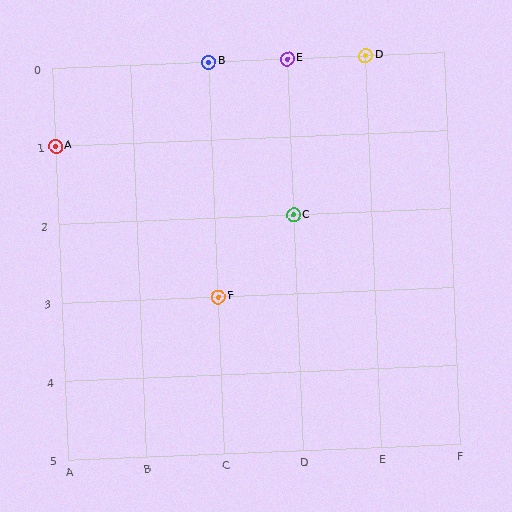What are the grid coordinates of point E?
Point E is at grid coordinates (D, 0).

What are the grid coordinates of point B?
Point B is at grid coordinates (C, 0).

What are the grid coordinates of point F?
Point F is at grid coordinates (C, 3).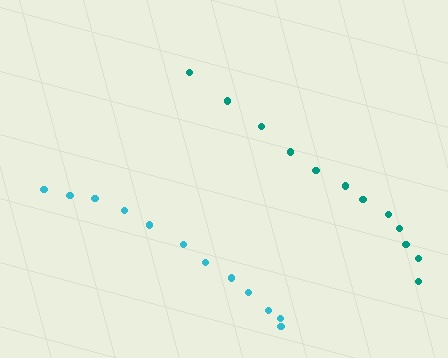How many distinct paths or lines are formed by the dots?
There are 2 distinct paths.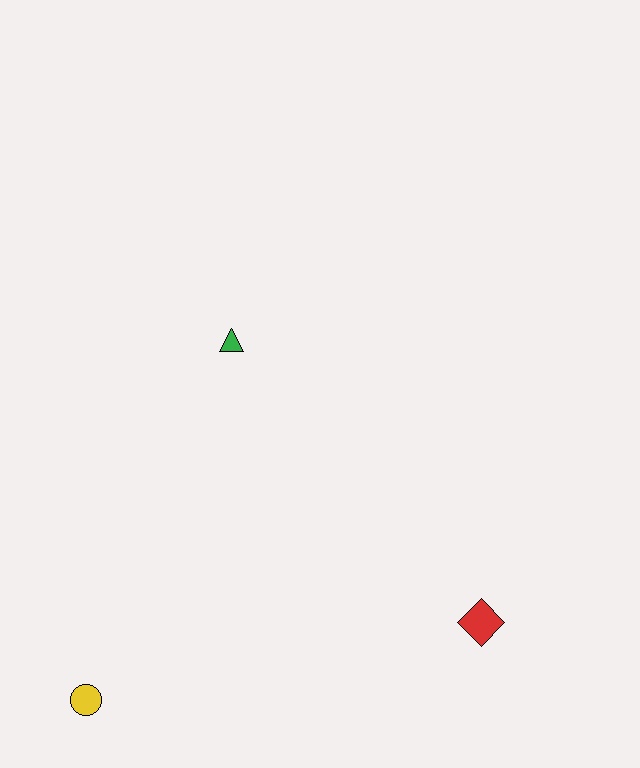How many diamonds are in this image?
There is 1 diamond.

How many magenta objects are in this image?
There are no magenta objects.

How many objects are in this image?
There are 3 objects.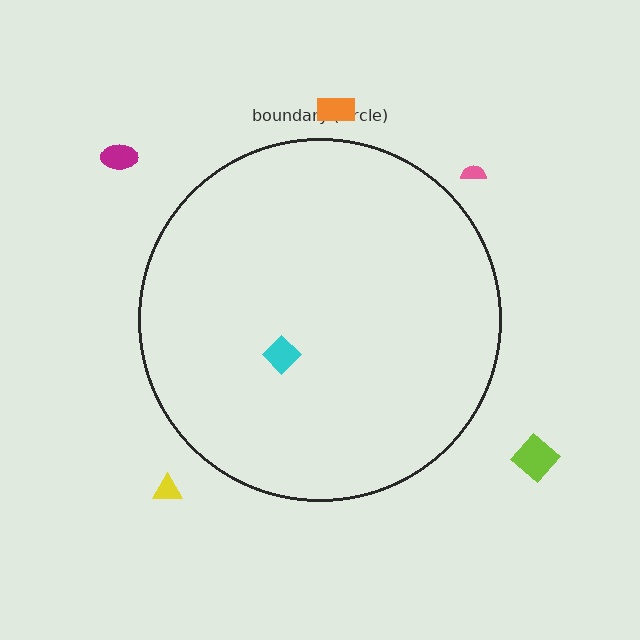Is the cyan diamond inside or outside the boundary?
Inside.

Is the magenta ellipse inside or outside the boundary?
Outside.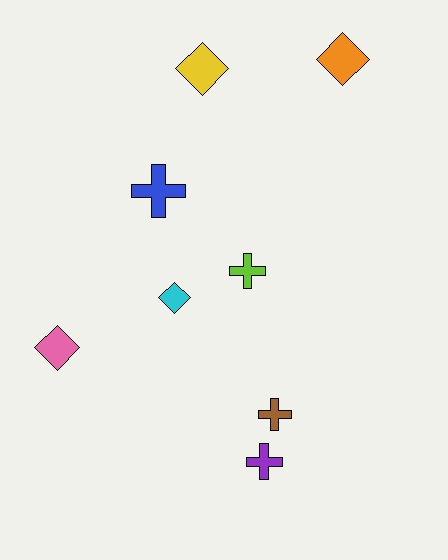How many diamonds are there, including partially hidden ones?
There are 4 diamonds.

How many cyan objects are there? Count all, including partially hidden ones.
There is 1 cyan object.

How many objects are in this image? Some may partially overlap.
There are 8 objects.